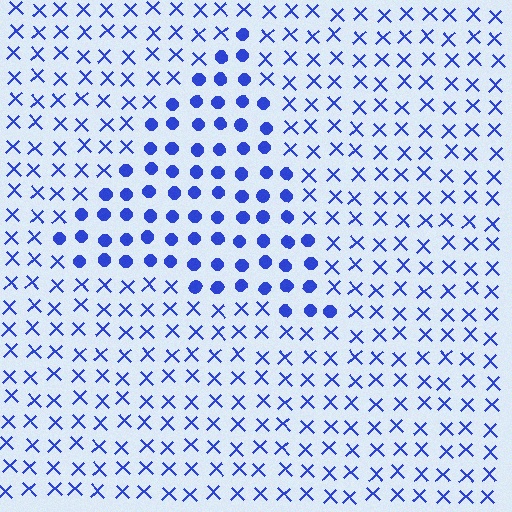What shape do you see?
I see a triangle.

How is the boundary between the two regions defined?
The boundary is defined by a change in element shape: circles inside vs. X marks outside. All elements share the same color and spacing.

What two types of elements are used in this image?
The image uses circles inside the triangle region and X marks outside it.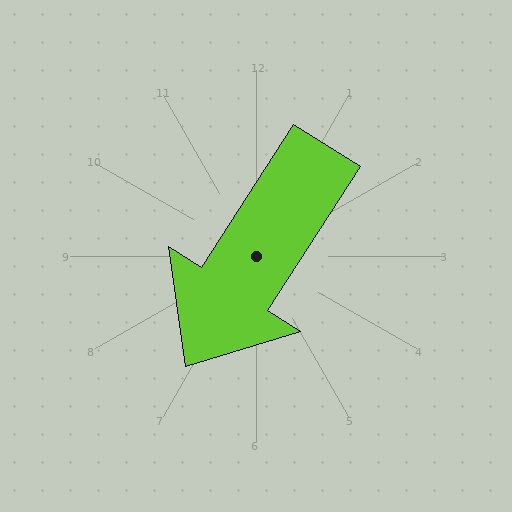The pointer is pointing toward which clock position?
Roughly 7 o'clock.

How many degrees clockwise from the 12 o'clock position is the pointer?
Approximately 213 degrees.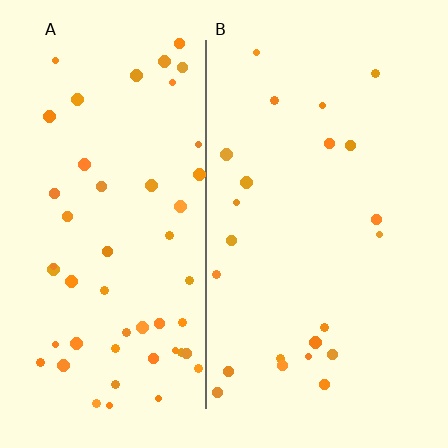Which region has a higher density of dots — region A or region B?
A (the left).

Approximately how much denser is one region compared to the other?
Approximately 2.3× — region A over region B.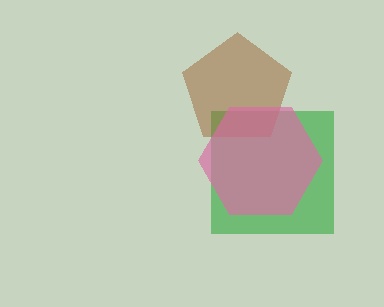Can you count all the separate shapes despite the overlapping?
Yes, there are 3 separate shapes.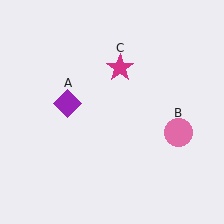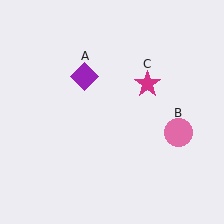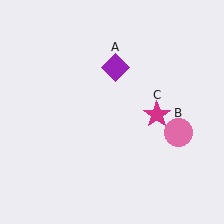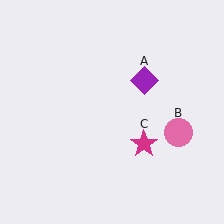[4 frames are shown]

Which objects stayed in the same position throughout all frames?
Pink circle (object B) remained stationary.